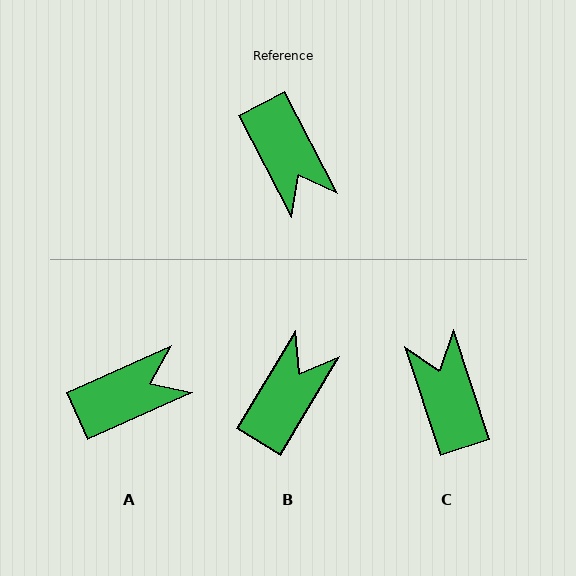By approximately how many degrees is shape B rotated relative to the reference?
Approximately 121 degrees counter-clockwise.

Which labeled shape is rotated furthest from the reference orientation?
C, about 171 degrees away.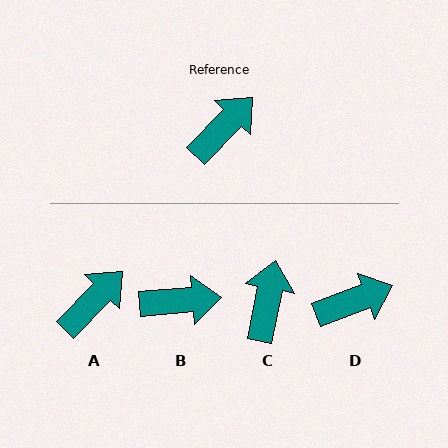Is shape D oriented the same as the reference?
No, it is off by about 25 degrees.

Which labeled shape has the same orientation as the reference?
A.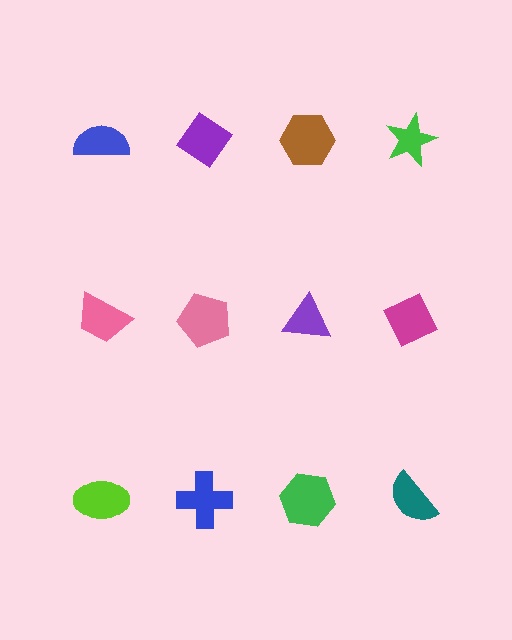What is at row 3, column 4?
A teal semicircle.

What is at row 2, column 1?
A pink trapezoid.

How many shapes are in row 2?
4 shapes.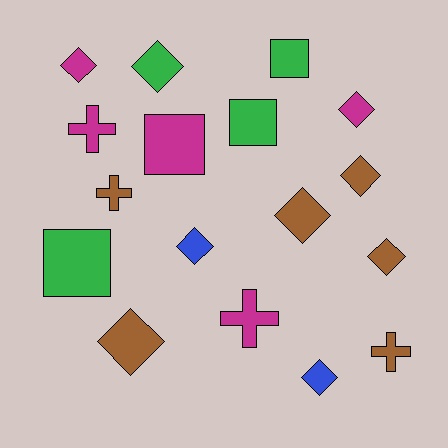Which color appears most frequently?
Brown, with 6 objects.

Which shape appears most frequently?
Diamond, with 9 objects.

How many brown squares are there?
There are no brown squares.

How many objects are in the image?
There are 17 objects.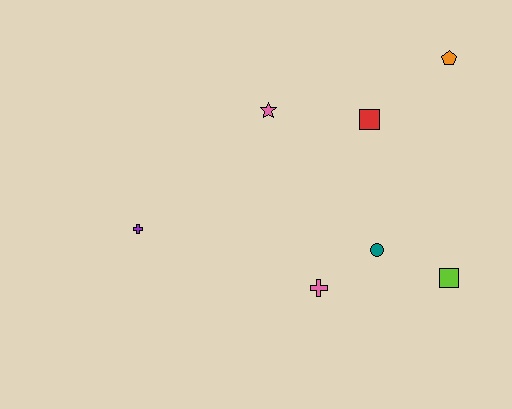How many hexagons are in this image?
There are no hexagons.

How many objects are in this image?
There are 7 objects.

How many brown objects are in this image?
There are no brown objects.